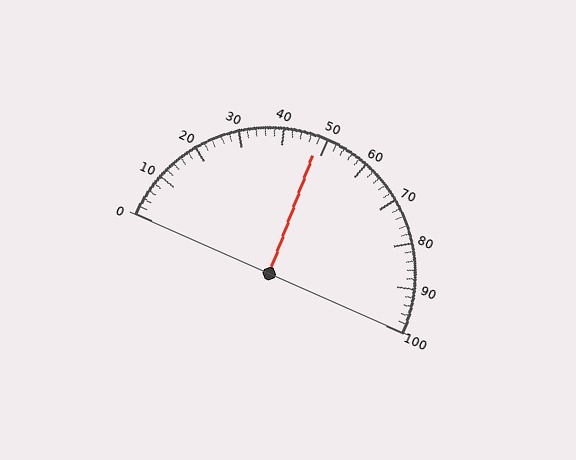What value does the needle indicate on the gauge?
The needle indicates approximately 48.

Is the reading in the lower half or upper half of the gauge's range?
The reading is in the lower half of the range (0 to 100).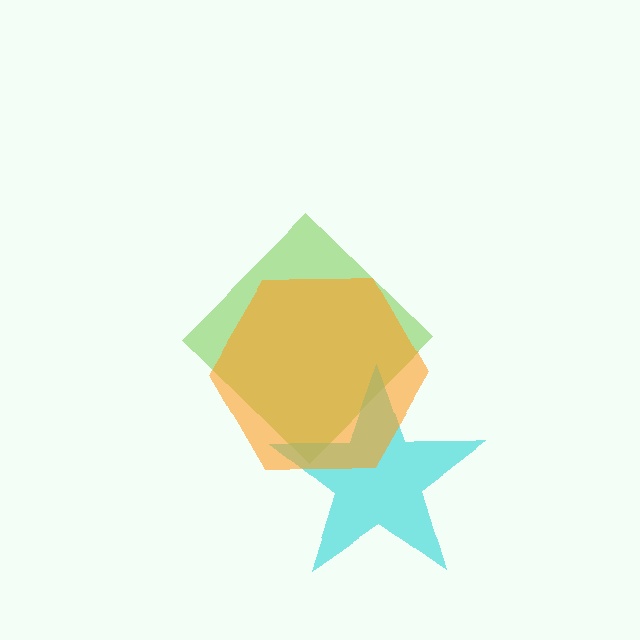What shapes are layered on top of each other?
The layered shapes are: a lime diamond, a cyan star, an orange hexagon.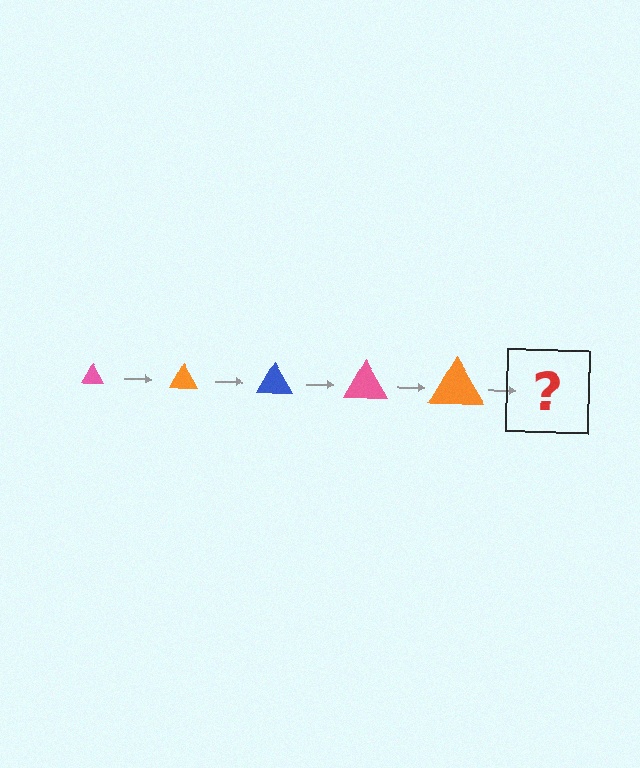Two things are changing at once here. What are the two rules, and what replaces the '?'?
The two rules are that the triangle grows larger each step and the color cycles through pink, orange, and blue. The '?' should be a blue triangle, larger than the previous one.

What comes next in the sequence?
The next element should be a blue triangle, larger than the previous one.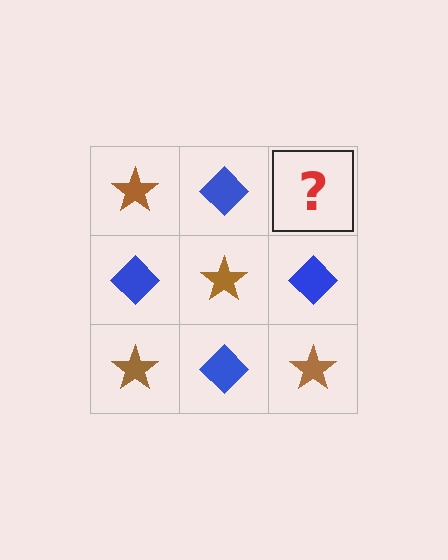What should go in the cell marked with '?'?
The missing cell should contain a brown star.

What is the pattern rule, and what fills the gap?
The rule is that it alternates brown star and blue diamond in a checkerboard pattern. The gap should be filled with a brown star.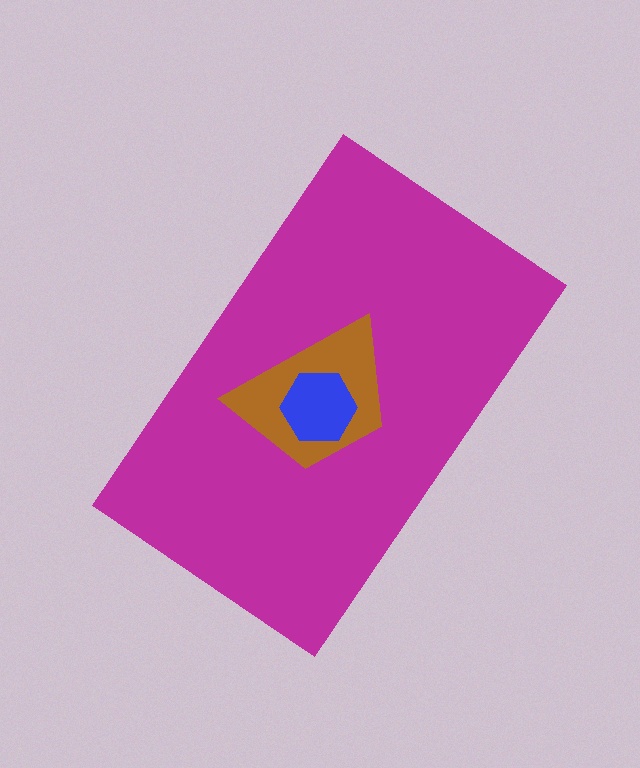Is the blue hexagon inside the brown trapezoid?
Yes.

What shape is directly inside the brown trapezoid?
The blue hexagon.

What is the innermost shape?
The blue hexagon.